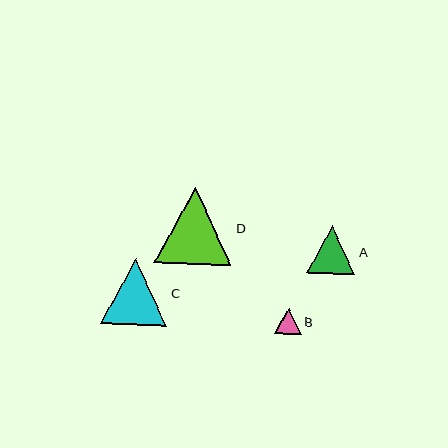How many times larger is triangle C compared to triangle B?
Triangle C is approximately 2.5 times the size of triangle B.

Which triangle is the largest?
Triangle D is the largest with a size of approximately 77 pixels.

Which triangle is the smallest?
Triangle B is the smallest with a size of approximately 26 pixels.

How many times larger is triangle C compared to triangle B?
Triangle C is approximately 2.5 times the size of triangle B.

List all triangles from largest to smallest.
From largest to smallest: D, C, A, B.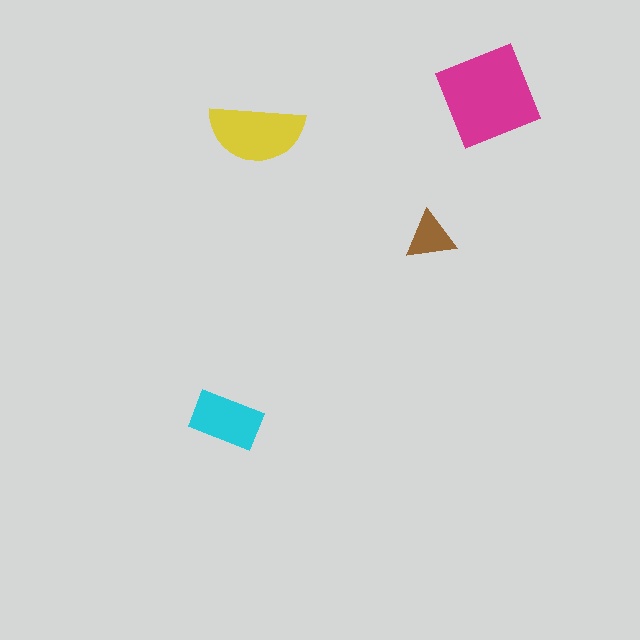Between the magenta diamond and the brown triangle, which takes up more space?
The magenta diamond.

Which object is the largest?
The magenta diamond.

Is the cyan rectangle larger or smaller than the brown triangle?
Larger.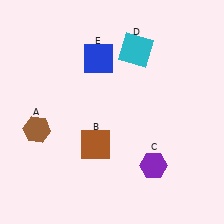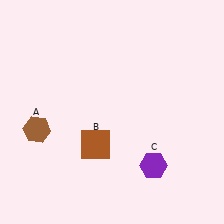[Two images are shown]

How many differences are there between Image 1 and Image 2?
There are 2 differences between the two images.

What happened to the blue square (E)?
The blue square (E) was removed in Image 2. It was in the top-left area of Image 1.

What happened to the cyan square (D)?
The cyan square (D) was removed in Image 2. It was in the top-right area of Image 1.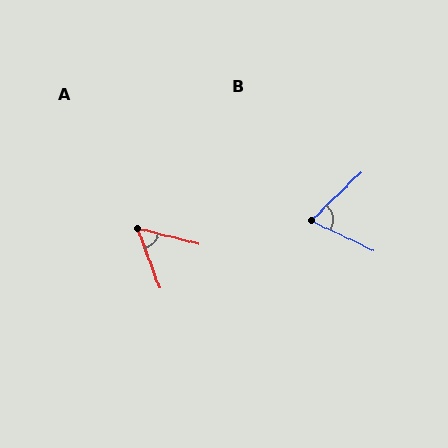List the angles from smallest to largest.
A (56°), B (69°).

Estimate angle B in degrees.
Approximately 69 degrees.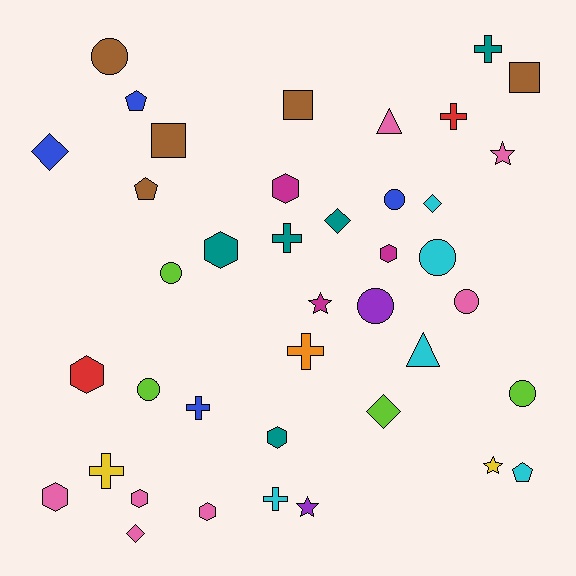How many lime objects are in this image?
There are 4 lime objects.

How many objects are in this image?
There are 40 objects.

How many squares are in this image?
There are 3 squares.